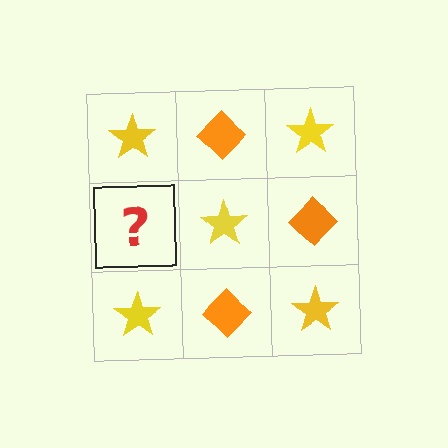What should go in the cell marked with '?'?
The missing cell should contain an orange diamond.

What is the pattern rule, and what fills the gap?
The rule is that it alternates yellow star and orange diamond in a checkerboard pattern. The gap should be filled with an orange diamond.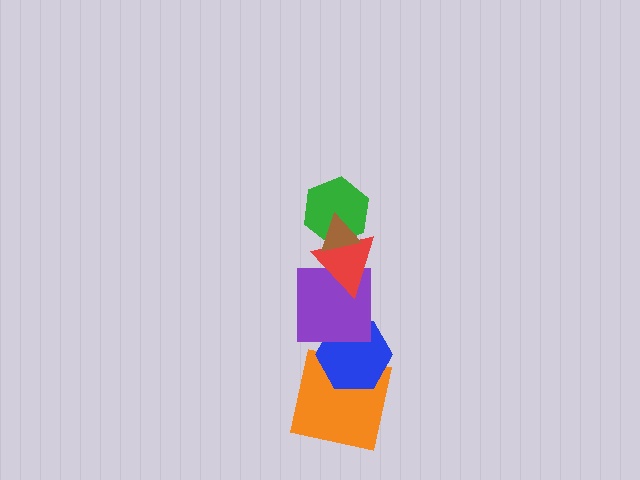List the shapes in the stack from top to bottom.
From top to bottom: the brown triangle, the green hexagon, the red triangle, the purple square, the blue hexagon, the orange square.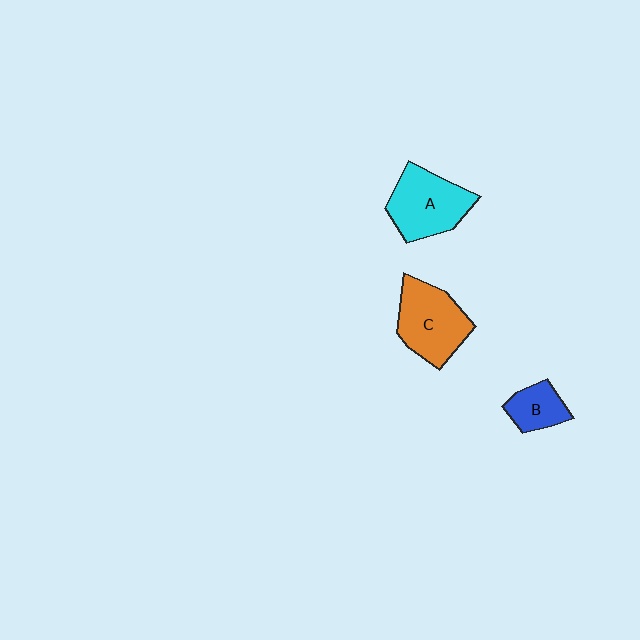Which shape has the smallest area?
Shape B (blue).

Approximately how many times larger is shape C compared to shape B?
Approximately 2.0 times.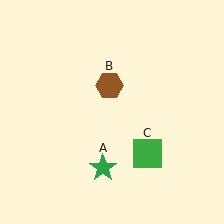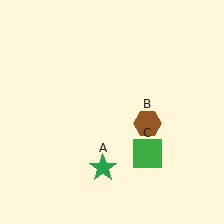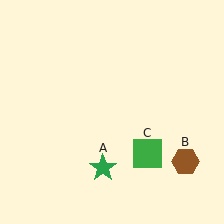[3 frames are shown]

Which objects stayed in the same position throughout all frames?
Green star (object A) and green square (object C) remained stationary.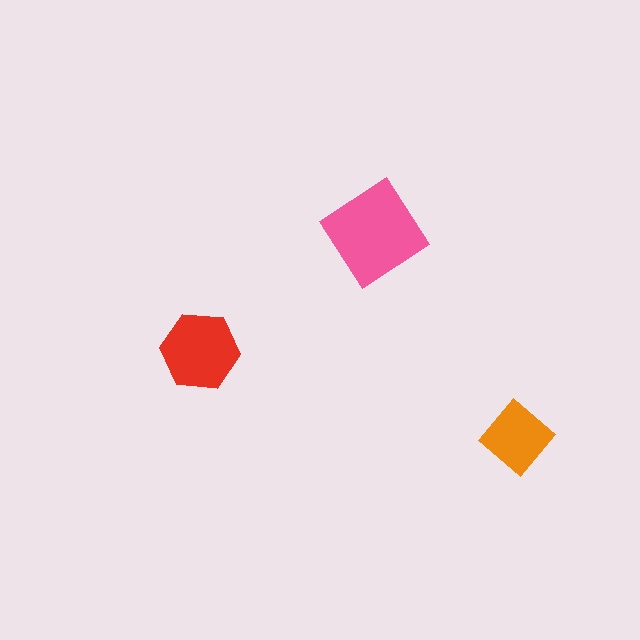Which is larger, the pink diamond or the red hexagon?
The pink diamond.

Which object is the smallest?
The orange diamond.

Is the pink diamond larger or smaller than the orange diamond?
Larger.